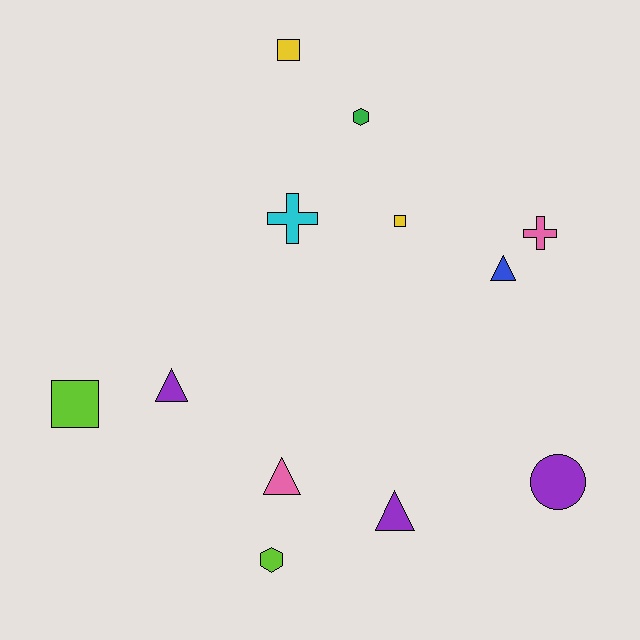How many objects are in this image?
There are 12 objects.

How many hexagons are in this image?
There are 2 hexagons.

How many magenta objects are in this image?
There are no magenta objects.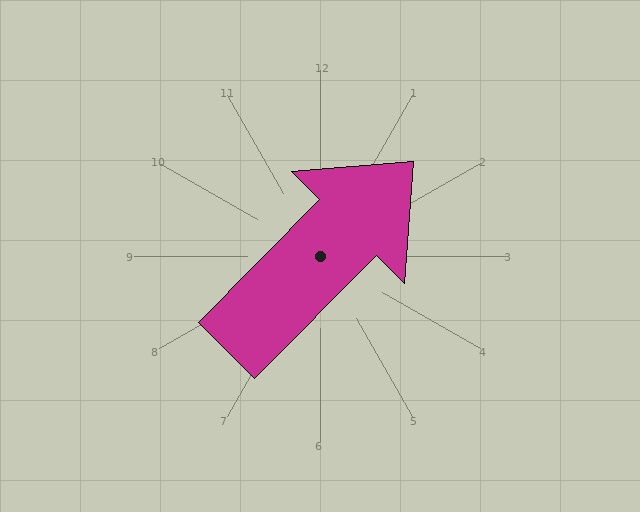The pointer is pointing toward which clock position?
Roughly 1 o'clock.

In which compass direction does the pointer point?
Northeast.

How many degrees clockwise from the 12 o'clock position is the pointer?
Approximately 45 degrees.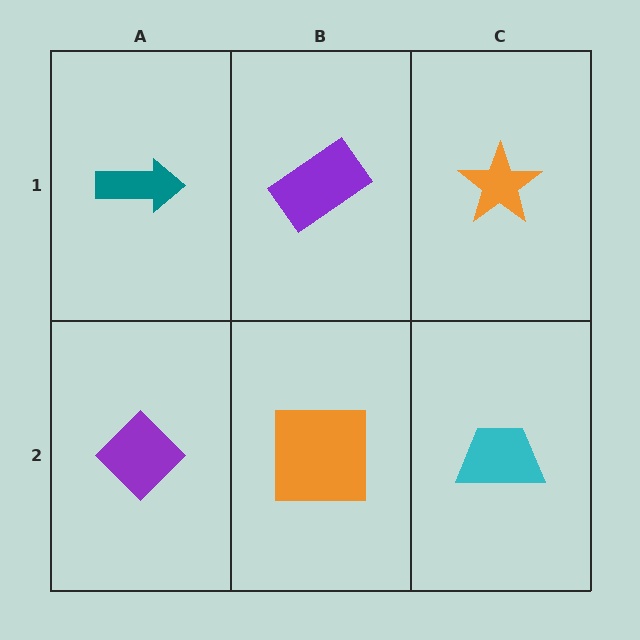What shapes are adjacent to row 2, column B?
A purple rectangle (row 1, column B), a purple diamond (row 2, column A), a cyan trapezoid (row 2, column C).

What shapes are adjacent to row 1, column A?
A purple diamond (row 2, column A), a purple rectangle (row 1, column B).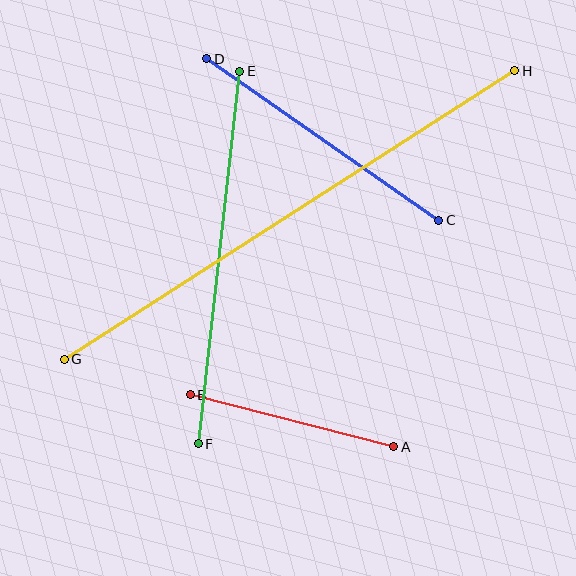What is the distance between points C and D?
The distance is approximately 283 pixels.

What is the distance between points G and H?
The distance is approximately 535 pixels.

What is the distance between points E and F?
The distance is approximately 375 pixels.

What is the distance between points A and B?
The distance is approximately 210 pixels.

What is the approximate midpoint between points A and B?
The midpoint is at approximately (292, 421) pixels.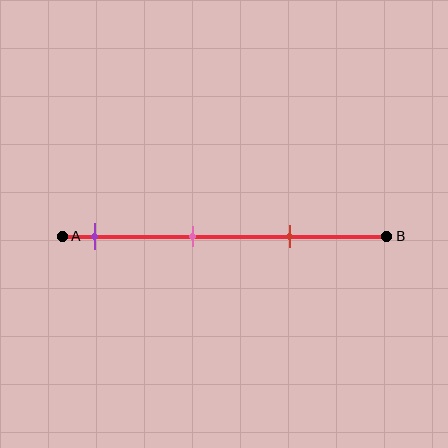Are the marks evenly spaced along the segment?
Yes, the marks are approximately evenly spaced.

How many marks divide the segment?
There are 3 marks dividing the segment.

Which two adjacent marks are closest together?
The pink and red marks are the closest adjacent pair.